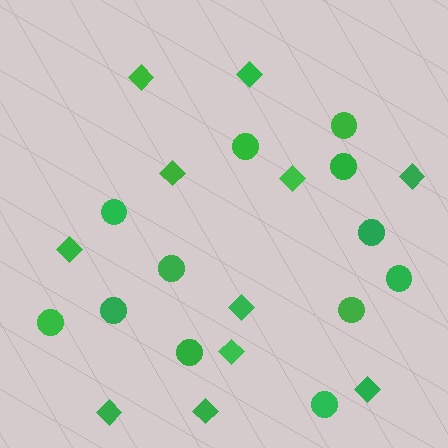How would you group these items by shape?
There are 2 groups: one group of diamonds (11) and one group of circles (12).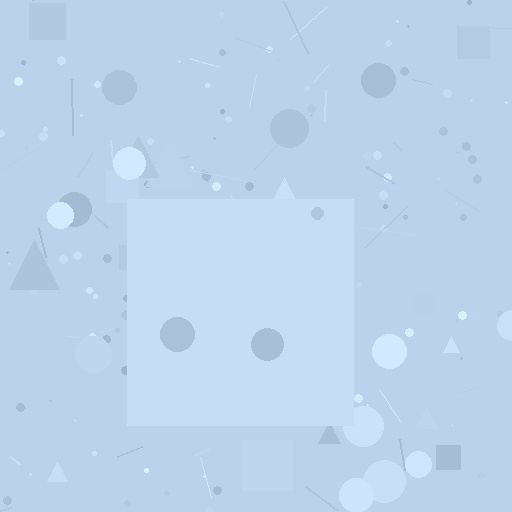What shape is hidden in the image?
A square is hidden in the image.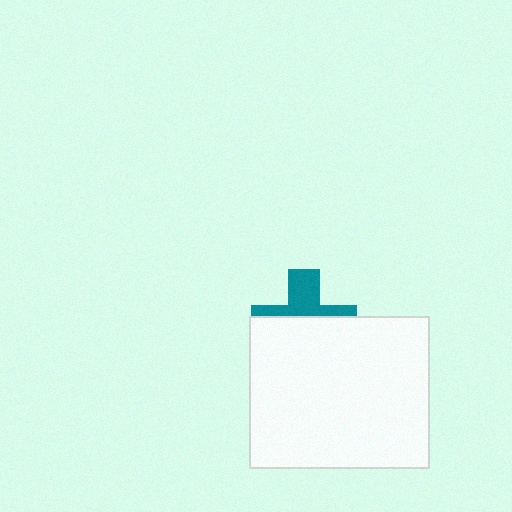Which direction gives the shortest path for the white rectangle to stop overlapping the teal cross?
Moving down gives the shortest separation.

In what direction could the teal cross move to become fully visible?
The teal cross could move up. That would shift it out from behind the white rectangle entirely.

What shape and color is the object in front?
The object in front is a white rectangle.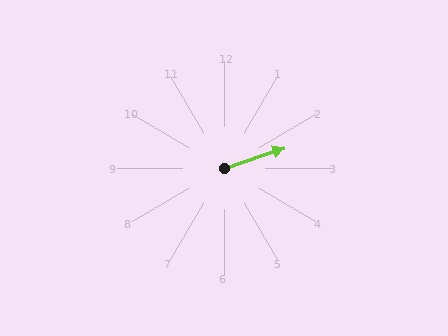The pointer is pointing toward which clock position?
Roughly 2 o'clock.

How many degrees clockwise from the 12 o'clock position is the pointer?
Approximately 72 degrees.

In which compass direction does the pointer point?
East.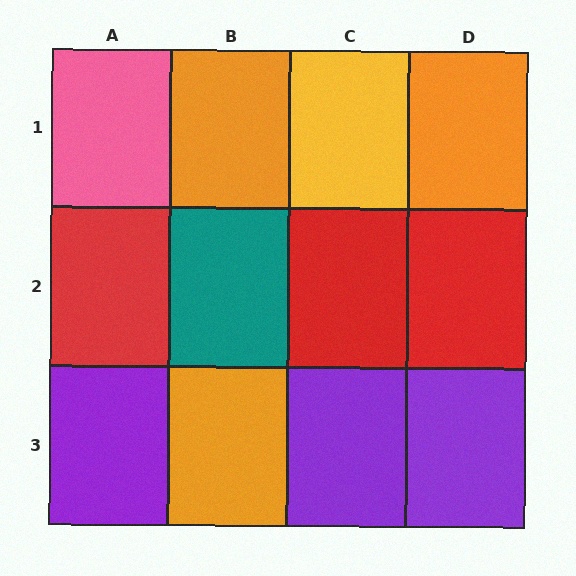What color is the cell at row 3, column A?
Purple.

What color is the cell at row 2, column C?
Red.